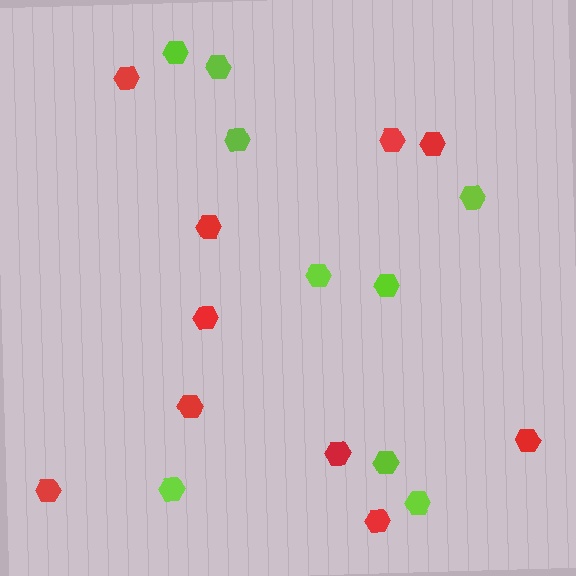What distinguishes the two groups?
There are 2 groups: one group of red hexagons (10) and one group of lime hexagons (9).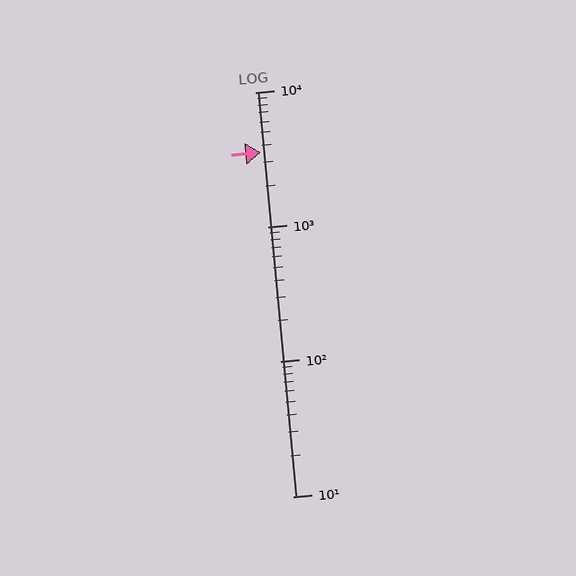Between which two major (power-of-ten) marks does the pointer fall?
The pointer is between 1000 and 10000.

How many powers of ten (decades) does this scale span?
The scale spans 3 decades, from 10 to 10000.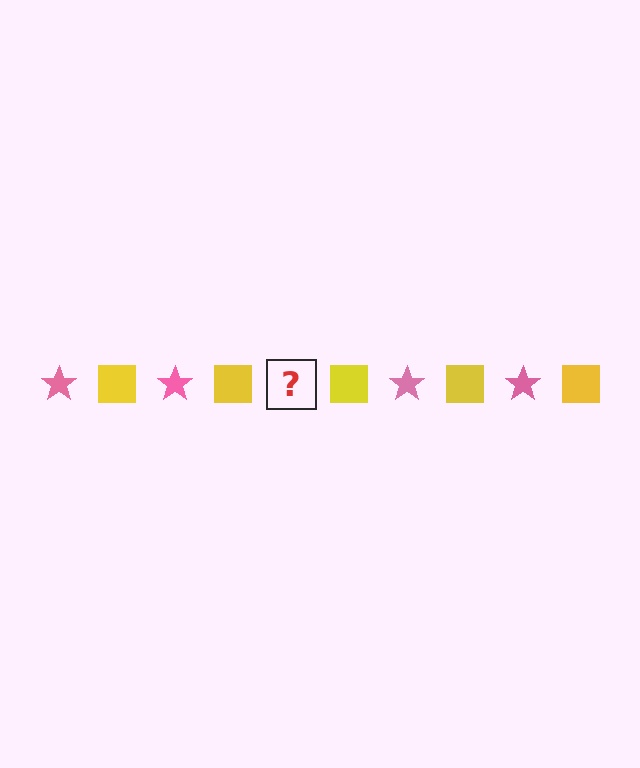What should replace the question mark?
The question mark should be replaced with a pink star.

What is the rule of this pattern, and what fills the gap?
The rule is that the pattern alternates between pink star and yellow square. The gap should be filled with a pink star.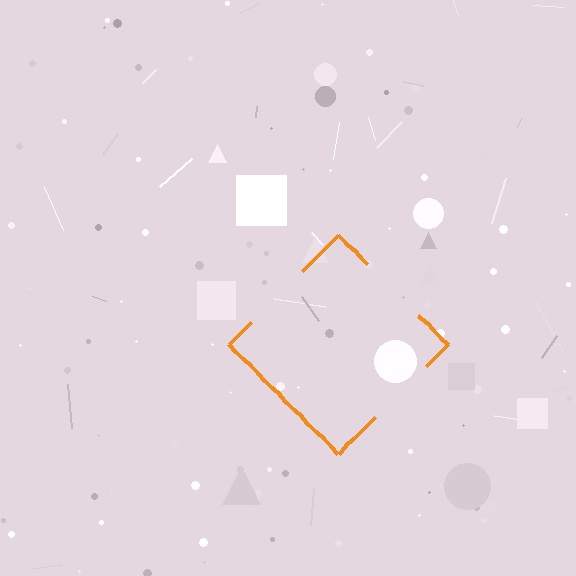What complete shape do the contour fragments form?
The contour fragments form a diamond.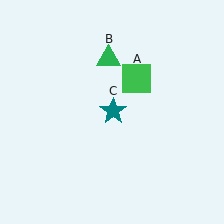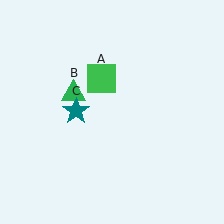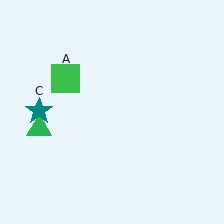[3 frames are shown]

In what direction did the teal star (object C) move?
The teal star (object C) moved left.